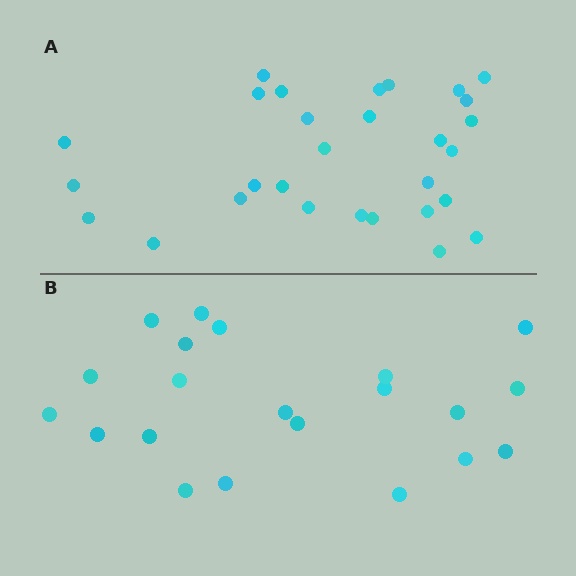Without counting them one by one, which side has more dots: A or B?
Region A (the top region) has more dots.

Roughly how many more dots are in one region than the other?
Region A has roughly 8 or so more dots than region B.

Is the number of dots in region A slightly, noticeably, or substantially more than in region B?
Region A has noticeably more, but not dramatically so. The ratio is roughly 1.4 to 1.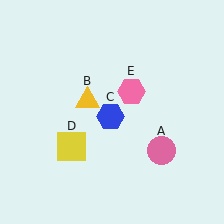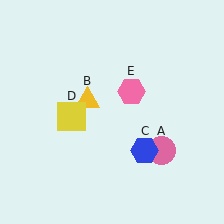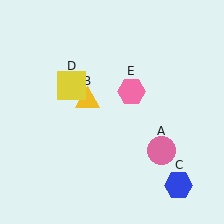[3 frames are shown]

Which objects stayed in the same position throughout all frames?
Pink circle (object A) and yellow triangle (object B) and pink hexagon (object E) remained stationary.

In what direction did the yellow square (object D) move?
The yellow square (object D) moved up.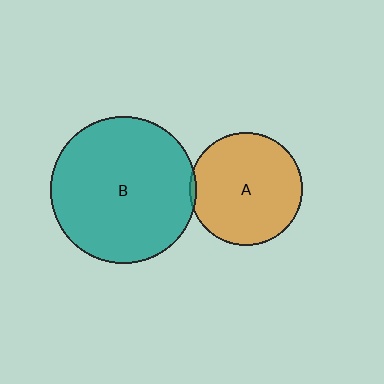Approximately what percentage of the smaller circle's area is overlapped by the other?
Approximately 5%.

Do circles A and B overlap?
Yes.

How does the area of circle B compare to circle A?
Approximately 1.7 times.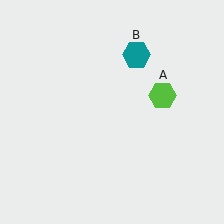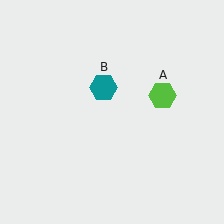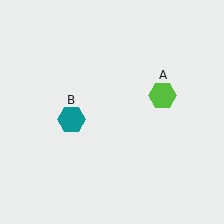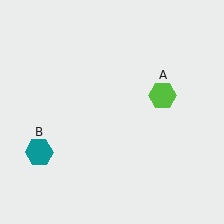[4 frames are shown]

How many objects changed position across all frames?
1 object changed position: teal hexagon (object B).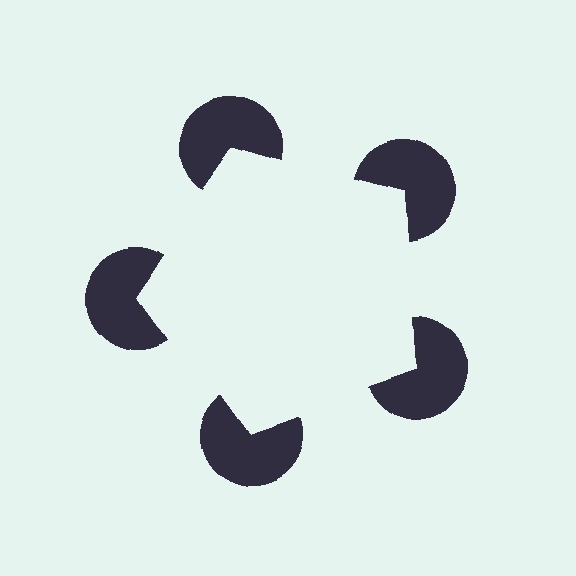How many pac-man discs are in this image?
There are 5 — one at each vertex of the illusory pentagon.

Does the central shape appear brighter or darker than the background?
It typically appears slightly brighter than the background, even though no actual brightness change is drawn.